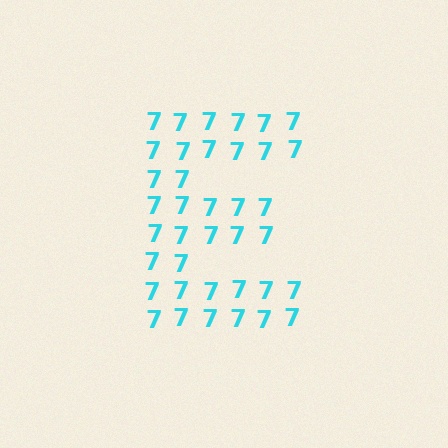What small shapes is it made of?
It is made of small digit 7's.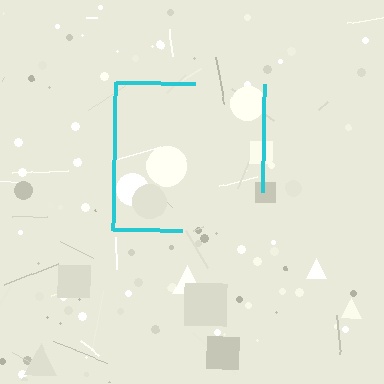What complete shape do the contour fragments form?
The contour fragments form a square.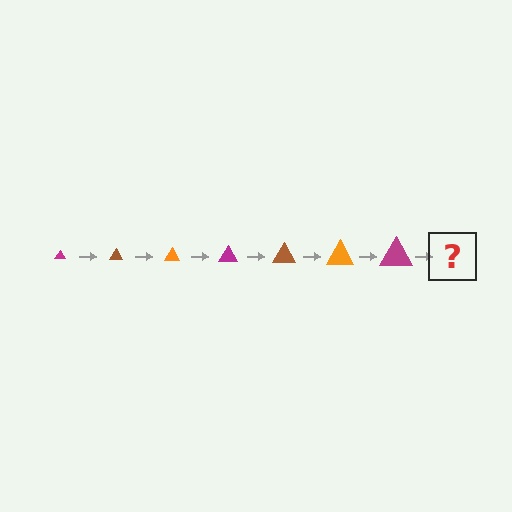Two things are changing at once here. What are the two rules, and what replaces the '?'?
The two rules are that the triangle grows larger each step and the color cycles through magenta, brown, and orange. The '?' should be a brown triangle, larger than the previous one.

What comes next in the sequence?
The next element should be a brown triangle, larger than the previous one.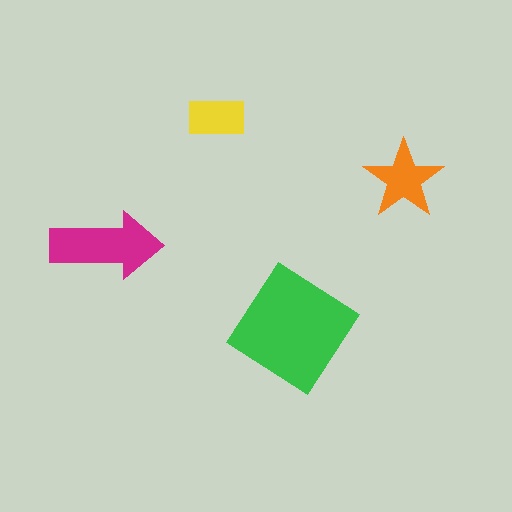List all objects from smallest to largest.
The yellow rectangle, the orange star, the magenta arrow, the green diamond.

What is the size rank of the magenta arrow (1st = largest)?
2nd.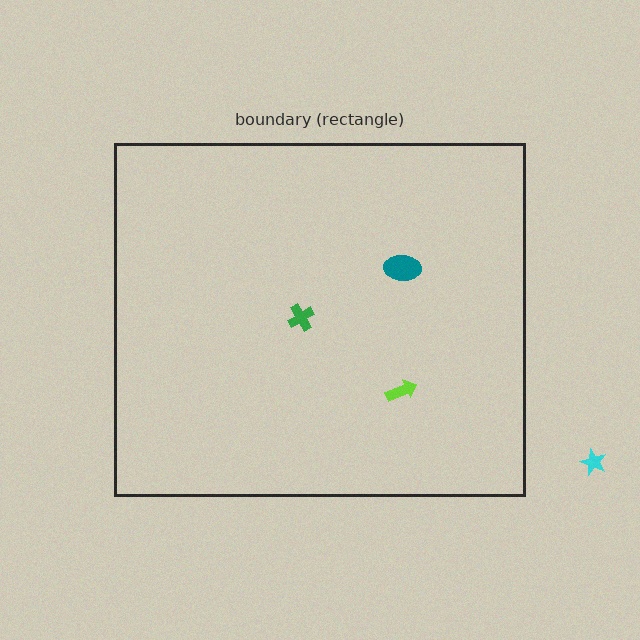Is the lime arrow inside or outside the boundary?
Inside.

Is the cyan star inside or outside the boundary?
Outside.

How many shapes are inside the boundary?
3 inside, 1 outside.